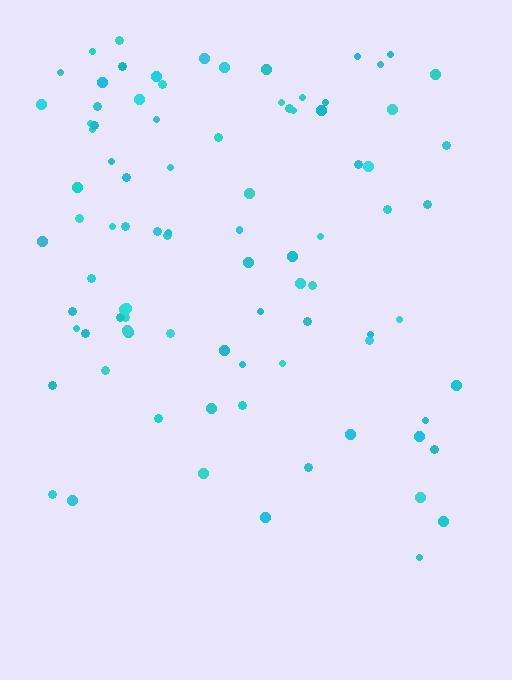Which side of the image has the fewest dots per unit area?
The bottom.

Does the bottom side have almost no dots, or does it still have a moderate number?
Still a moderate number, just noticeably fewer than the top.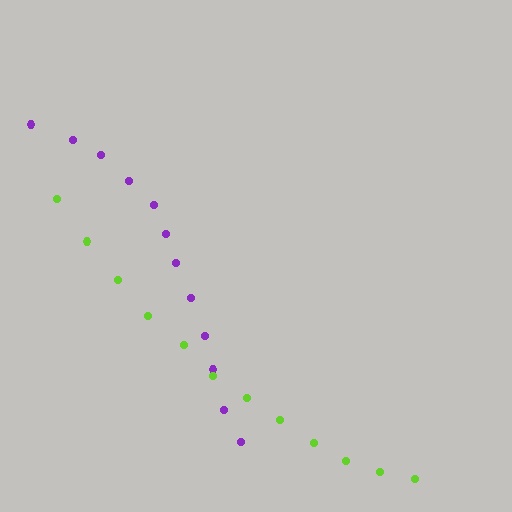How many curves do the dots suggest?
There are 2 distinct paths.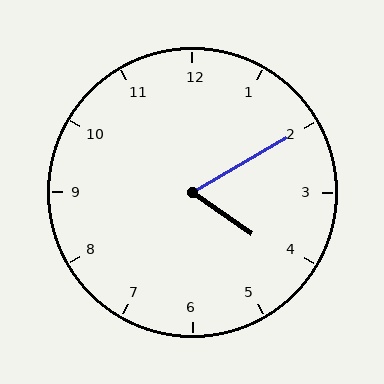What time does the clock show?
4:10.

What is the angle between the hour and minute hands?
Approximately 65 degrees.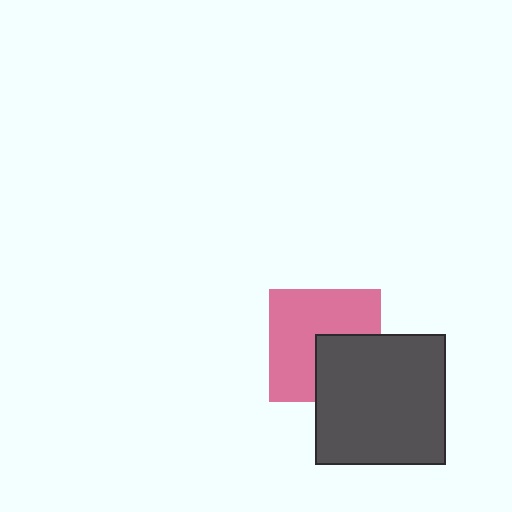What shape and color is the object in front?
The object in front is a dark gray square.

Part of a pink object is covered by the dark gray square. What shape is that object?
It is a square.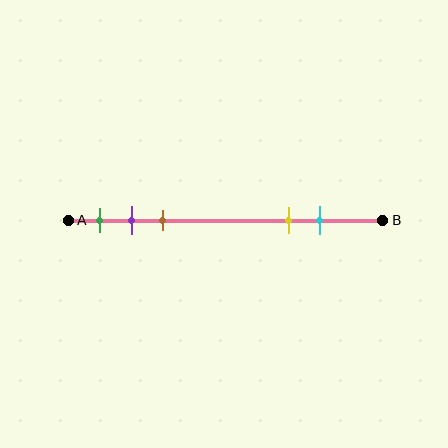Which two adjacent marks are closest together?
The purple and brown marks are the closest adjacent pair.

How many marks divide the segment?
There are 5 marks dividing the segment.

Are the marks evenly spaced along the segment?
No, the marks are not evenly spaced.